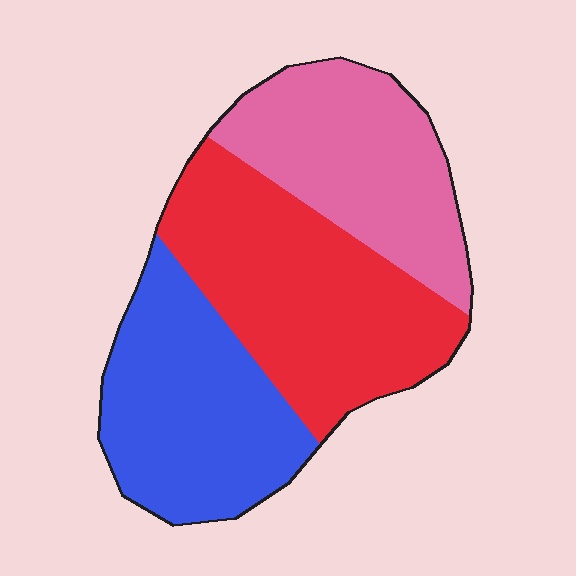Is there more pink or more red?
Red.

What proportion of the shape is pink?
Pink takes up between a sixth and a third of the shape.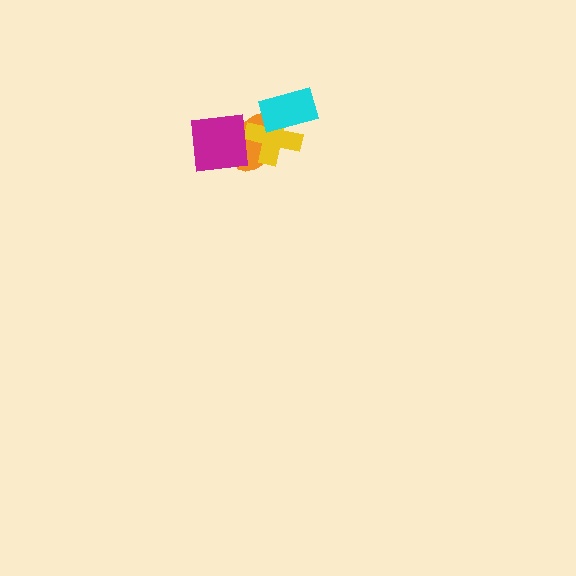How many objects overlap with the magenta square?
2 objects overlap with the magenta square.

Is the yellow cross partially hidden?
Yes, it is partially covered by another shape.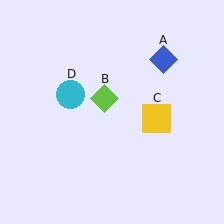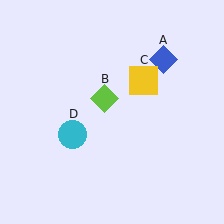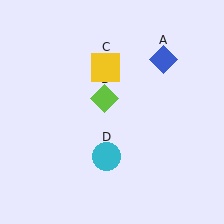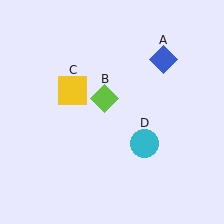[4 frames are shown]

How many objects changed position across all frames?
2 objects changed position: yellow square (object C), cyan circle (object D).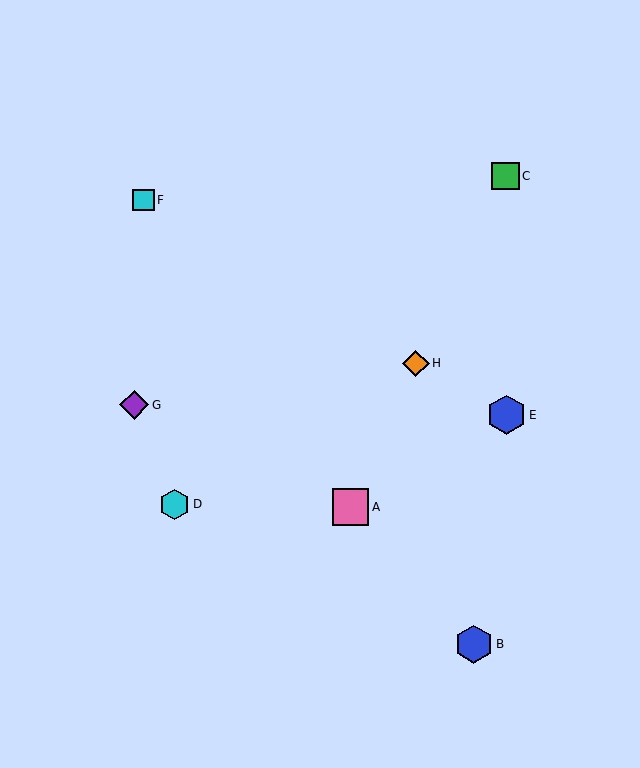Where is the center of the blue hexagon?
The center of the blue hexagon is at (474, 644).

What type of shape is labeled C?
Shape C is a green square.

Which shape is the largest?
The blue hexagon (labeled E) is the largest.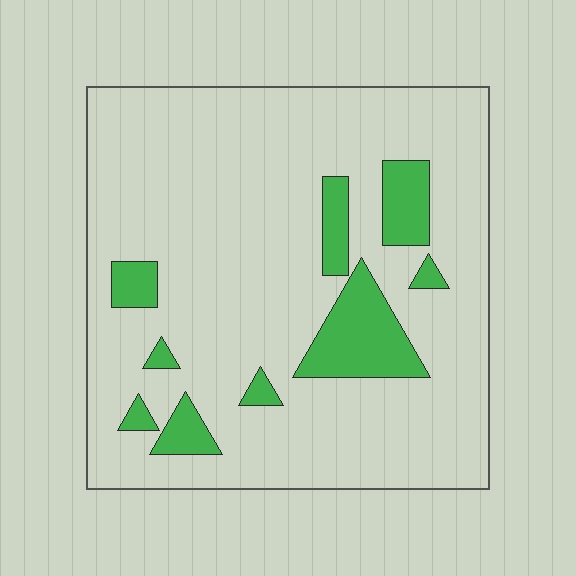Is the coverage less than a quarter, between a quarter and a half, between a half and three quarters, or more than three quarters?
Less than a quarter.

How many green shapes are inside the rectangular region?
9.